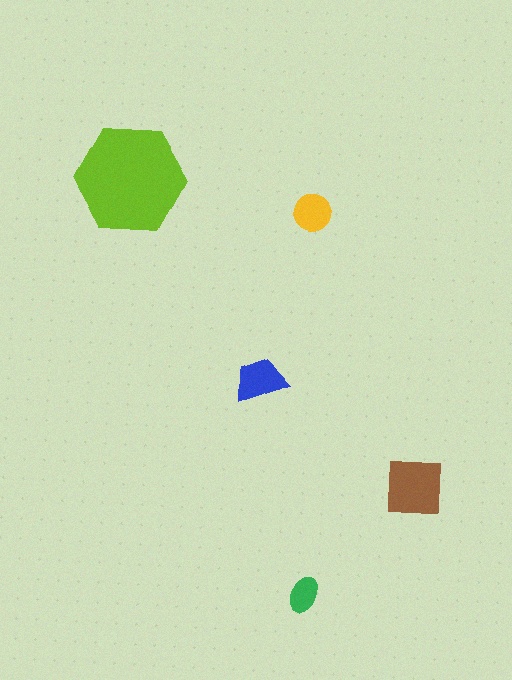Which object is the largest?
The lime hexagon.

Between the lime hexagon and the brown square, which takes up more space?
The lime hexagon.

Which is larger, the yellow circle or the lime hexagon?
The lime hexagon.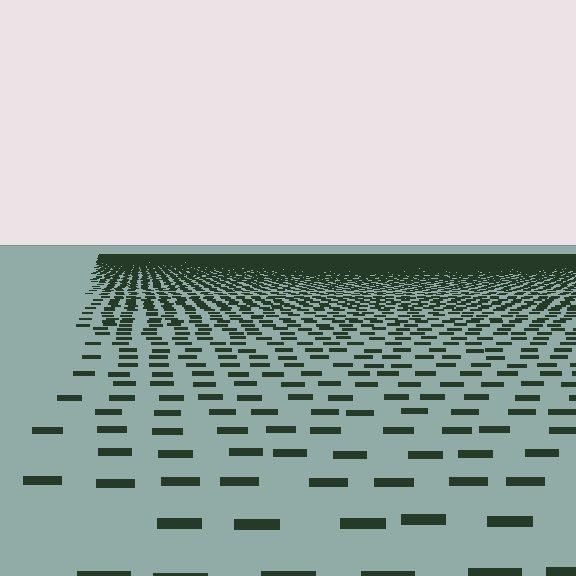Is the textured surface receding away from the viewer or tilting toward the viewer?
The surface is receding away from the viewer. Texture elements get smaller and denser toward the top.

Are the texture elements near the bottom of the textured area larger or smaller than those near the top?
Larger. Near the bottom, elements are closer to the viewer and appear at a bigger on-screen size.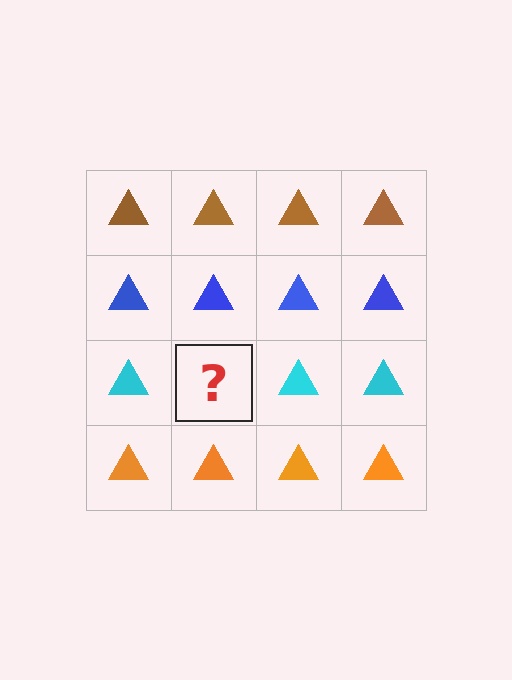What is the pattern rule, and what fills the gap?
The rule is that each row has a consistent color. The gap should be filled with a cyan triangle.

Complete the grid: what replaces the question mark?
The question mark should be replaced with a cyan triangle.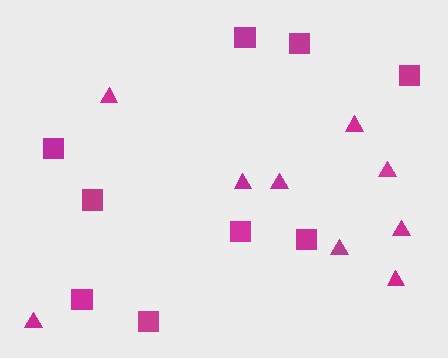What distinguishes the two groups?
There are 2 groups: one group of squares (9) and one group of triangles (9).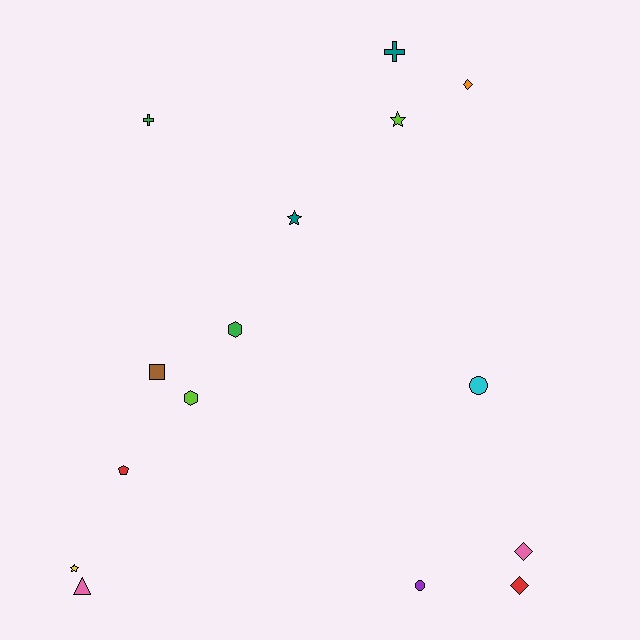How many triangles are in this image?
There is 1 triangle.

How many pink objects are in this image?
There are 2 pink objects.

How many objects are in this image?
There are 15 objects.